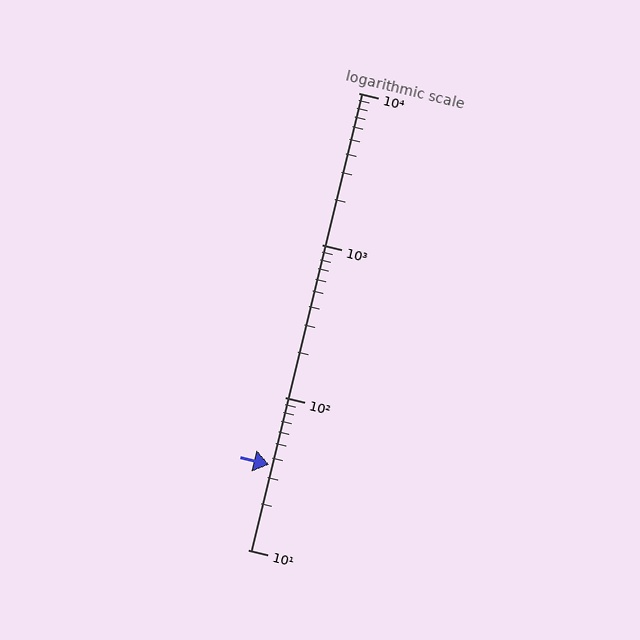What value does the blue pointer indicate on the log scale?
The pointer indicates approximately 36.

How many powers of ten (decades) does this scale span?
The scale spans 3 decades, from 10 to 10000.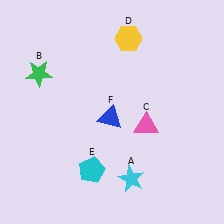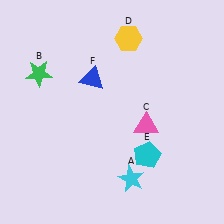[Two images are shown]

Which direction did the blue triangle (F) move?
The blue triangle (F) moved up.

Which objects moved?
The objects that moved are: the cyan pentagon (E), the blue triangle (F).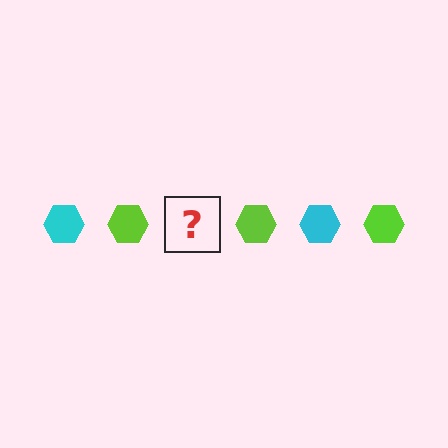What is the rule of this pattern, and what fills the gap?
The rule is that the pattern cycles through cyan, lime hexagons. The gap should be filled with a cyan hexagon.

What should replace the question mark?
The question mark should be replaced with a cyan hexagon.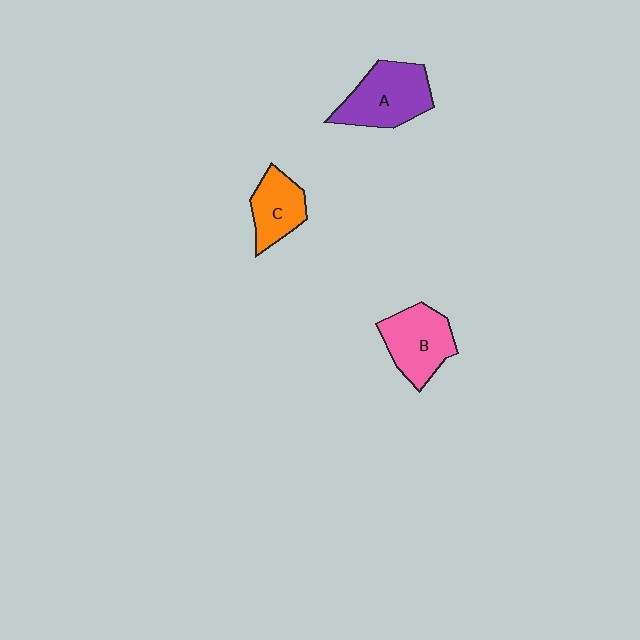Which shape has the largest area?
Shape A (purple).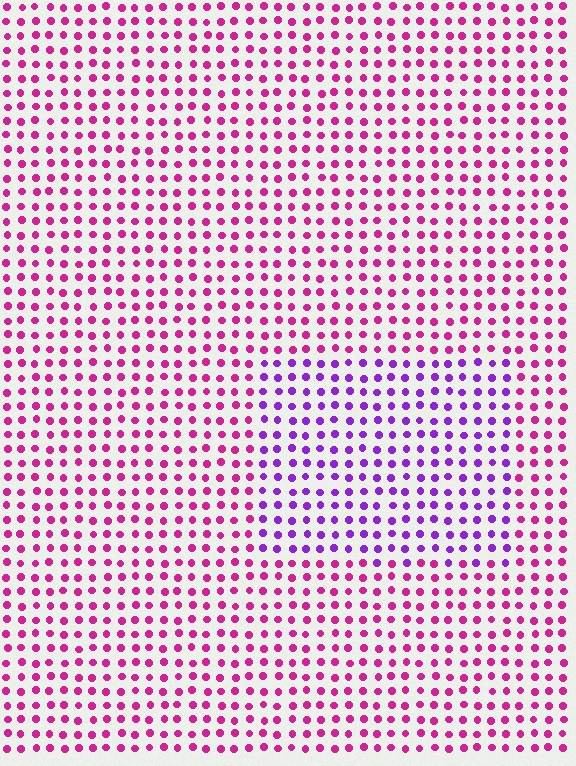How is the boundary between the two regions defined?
The boundary is defined purely by a slight shift in hue (about 43 degrees). Spacing, size, and orientation are identical on both sides.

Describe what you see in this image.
The image is filled with small magenta elements in a uniform arrangement. A rectangle-shaped region is visible where the elements are tinted to a slightly different hue, forming a subtle color boundary.